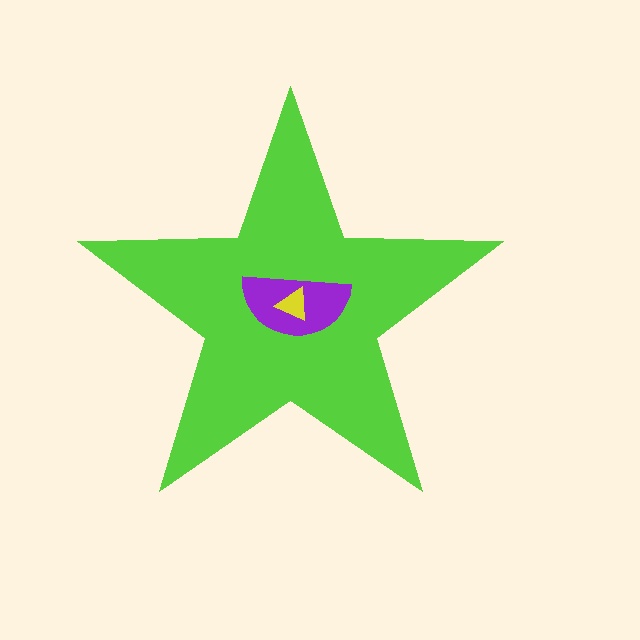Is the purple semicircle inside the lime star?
Yes.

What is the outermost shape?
The lime star.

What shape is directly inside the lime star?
The purple semicircle.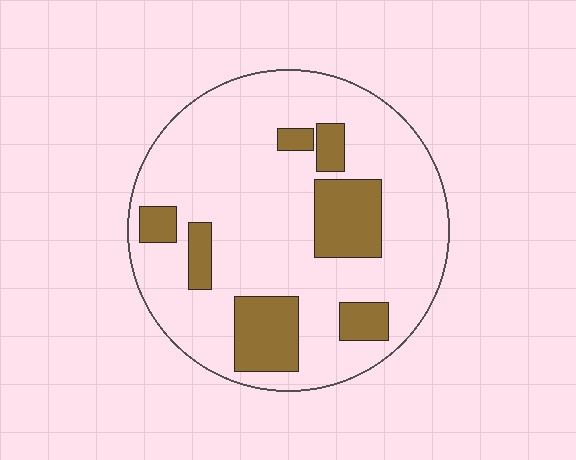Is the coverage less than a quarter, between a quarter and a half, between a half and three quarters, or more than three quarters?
Less than a quarter.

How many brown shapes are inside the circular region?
7.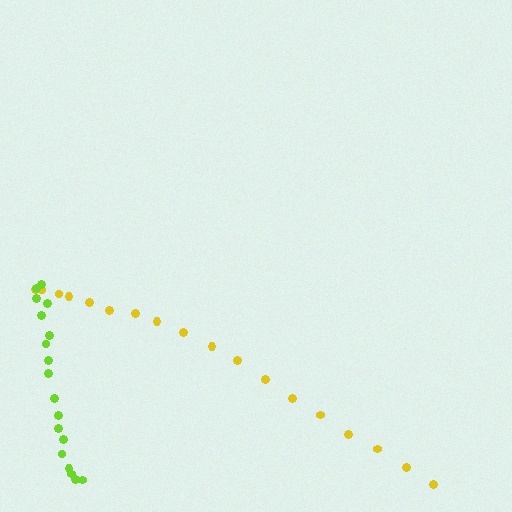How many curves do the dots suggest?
There are 2 distinct paths.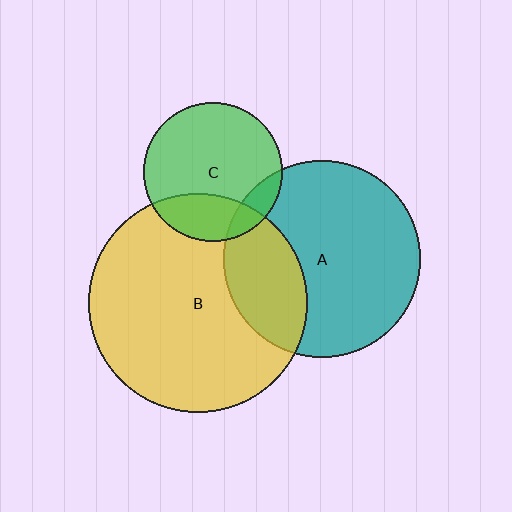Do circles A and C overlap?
Yes.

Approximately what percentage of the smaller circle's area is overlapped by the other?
Approximately 10%.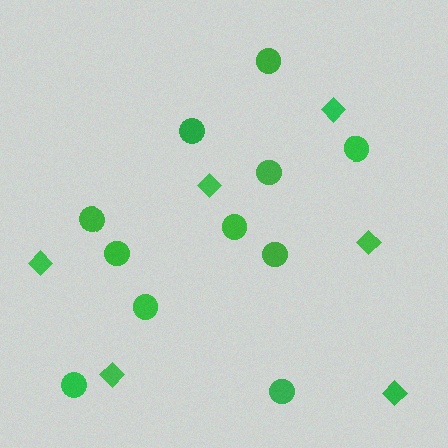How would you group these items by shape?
There are 2 groups: one group of circles (11) and one group of diamonds (6).